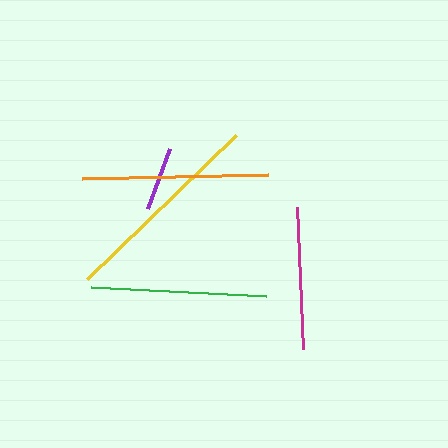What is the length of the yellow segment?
The yellow segment is approximately 207 pixels long.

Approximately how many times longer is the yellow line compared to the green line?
The yellow line is approximately 1.2 times the length of the green line.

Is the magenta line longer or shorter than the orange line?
The orange line is longer than the magenta line.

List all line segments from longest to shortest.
From longest to shortest: yellow, orange, green, magenta, purple.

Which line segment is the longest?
The yellow line is the longest at approximately 207 pixels.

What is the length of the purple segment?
The purple segment is approximately 64 pixels long.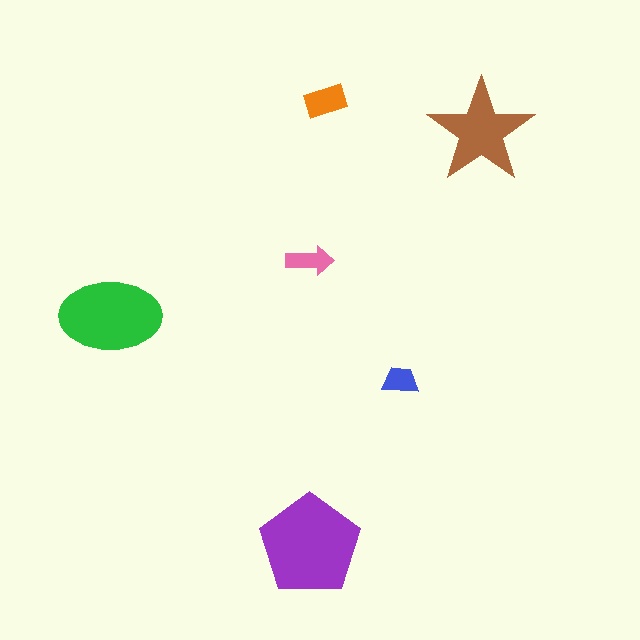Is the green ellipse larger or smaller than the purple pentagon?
Smaller.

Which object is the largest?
The purple pentagon.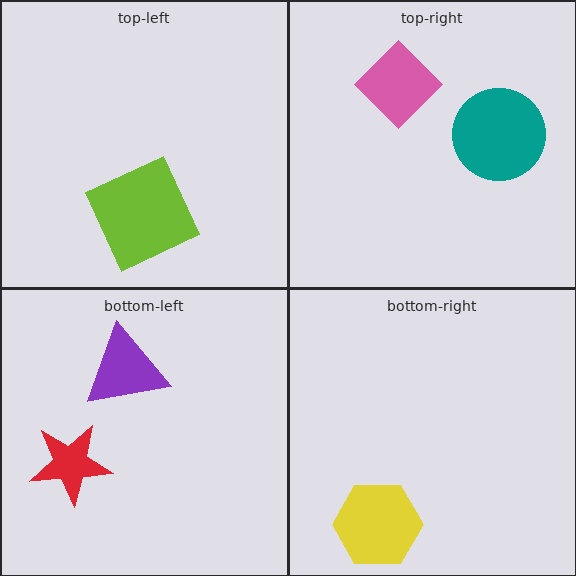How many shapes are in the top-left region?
1.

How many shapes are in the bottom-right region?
1.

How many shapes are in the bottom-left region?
2.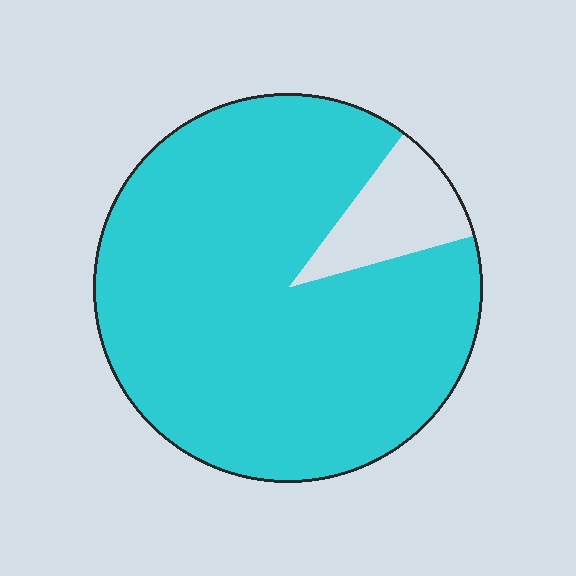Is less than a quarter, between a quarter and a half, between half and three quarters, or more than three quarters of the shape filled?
More than three quarters.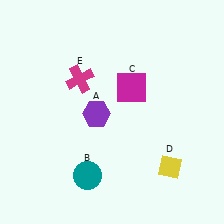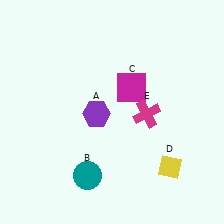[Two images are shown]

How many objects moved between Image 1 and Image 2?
1 object moved between the two images.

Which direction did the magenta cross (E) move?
The magenta cross (E) moved right.